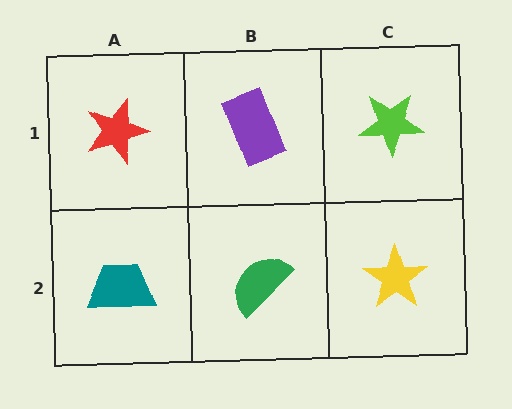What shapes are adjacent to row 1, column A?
A teal trapezoid (row 2, column A), a purple rectangle (row 1, column B).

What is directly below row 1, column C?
A yellow star.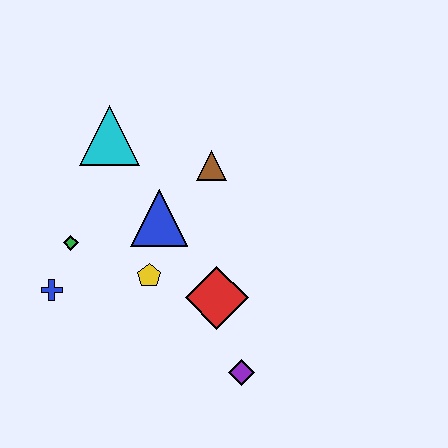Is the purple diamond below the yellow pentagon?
Yes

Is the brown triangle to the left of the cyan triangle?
No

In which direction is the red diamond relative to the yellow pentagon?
The red diamond is to the right of the yellow pentagon.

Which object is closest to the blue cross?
The green diamond is closest to the blue cross.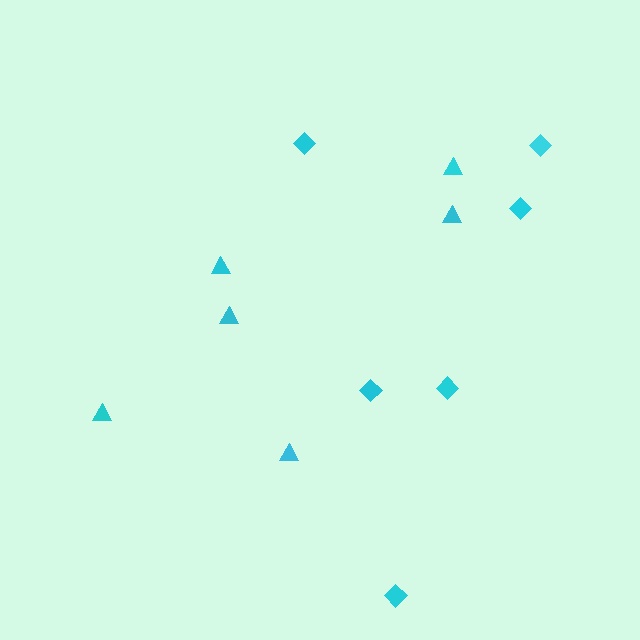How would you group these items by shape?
There are 2 groups: one group of diamonds (6) and one group of triangles (6).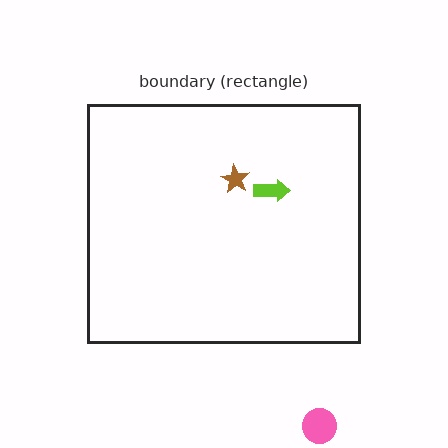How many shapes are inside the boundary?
2 inside, 1 outside.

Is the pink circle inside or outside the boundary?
Outside.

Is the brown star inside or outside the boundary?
Inside.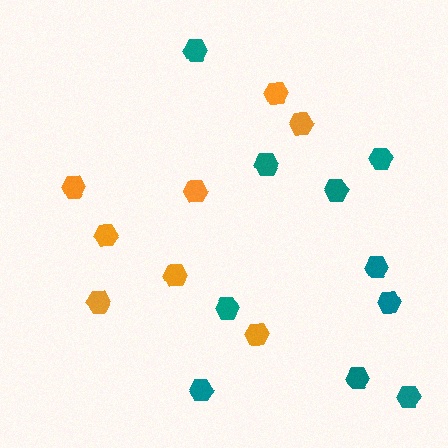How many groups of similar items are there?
There are 2 groups: one group of orange hexagons (8) and one group of teal hexagons (10).